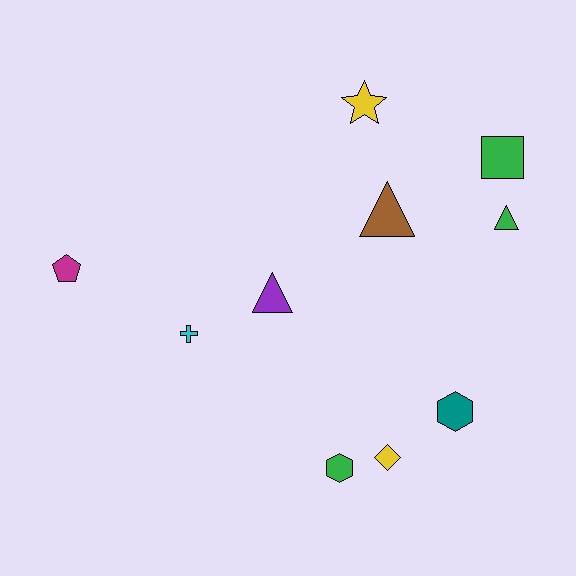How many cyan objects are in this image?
There is 1 cyan object.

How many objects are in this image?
There are 10 objects.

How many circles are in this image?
There are no circles.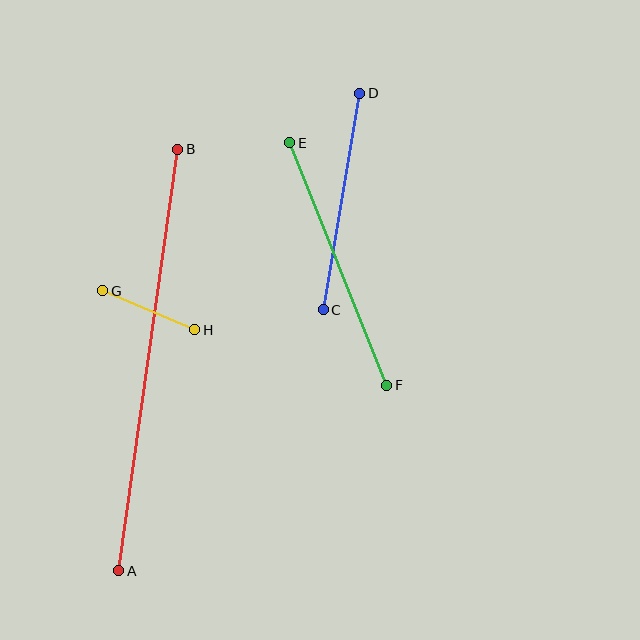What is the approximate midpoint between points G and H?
The midpoint is at approximately (149, 310) pixels.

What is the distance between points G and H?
The distance is approximately 100 pixels.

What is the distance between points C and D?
The distance is approximately 220 pixels.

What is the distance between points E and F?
The distance is approximately 262 pixels.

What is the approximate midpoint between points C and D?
The midpoint is at approximately (341, 202) pixels.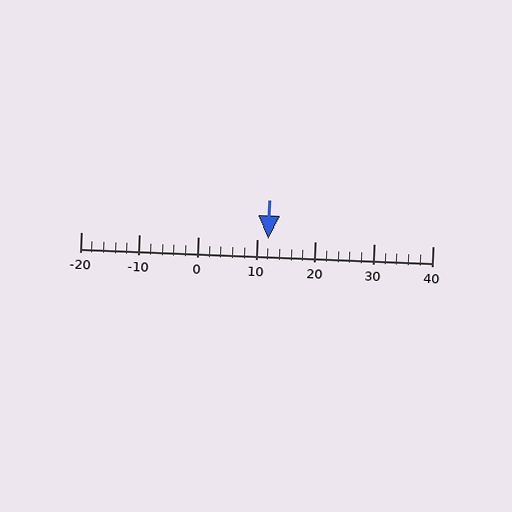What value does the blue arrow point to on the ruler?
The blue arrow points to approximately 12.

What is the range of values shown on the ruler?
The ruler shows values from -20 to 40.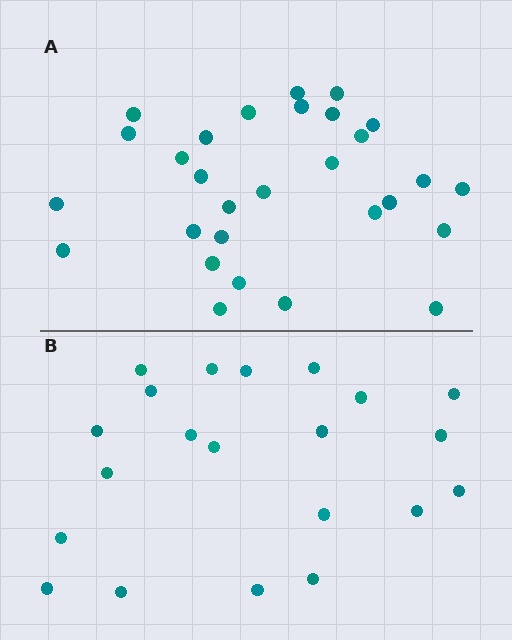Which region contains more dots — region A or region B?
Region A (the top region) has more dots.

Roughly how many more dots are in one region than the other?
Region A has roughly 8 or so more dots than region B.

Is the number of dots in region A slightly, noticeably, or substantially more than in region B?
Region A has noticeably more, but not dramatically so. The ratio is roughly 1.4 to 1.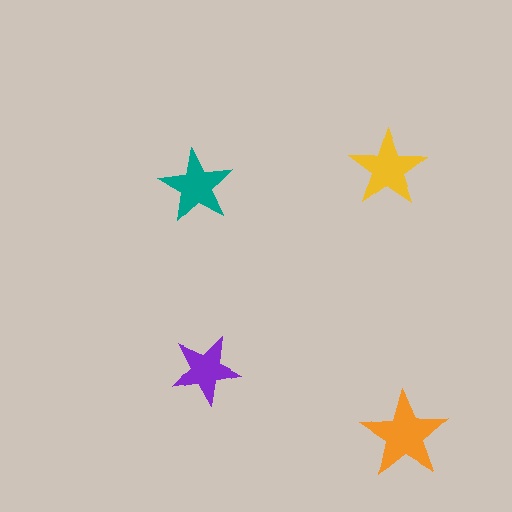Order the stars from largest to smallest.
the orange one, the yellow one, the teal one, the purple one.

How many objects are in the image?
There are 4 objects in the image.